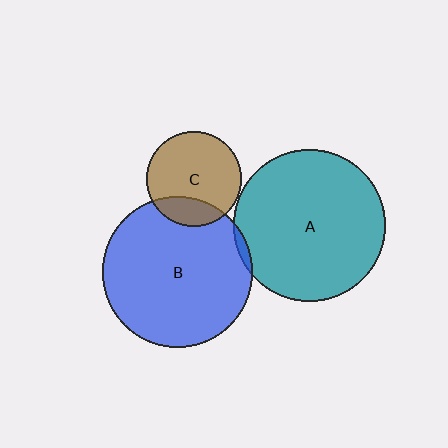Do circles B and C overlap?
Yes.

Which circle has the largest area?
Circle A (teal).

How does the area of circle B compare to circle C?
Approximately 2.5 times.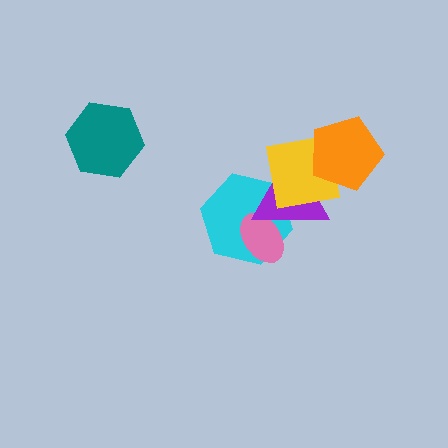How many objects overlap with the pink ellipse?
2 objects overlap with the pink ellipse.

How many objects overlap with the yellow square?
3 objects overlap with the yellow square.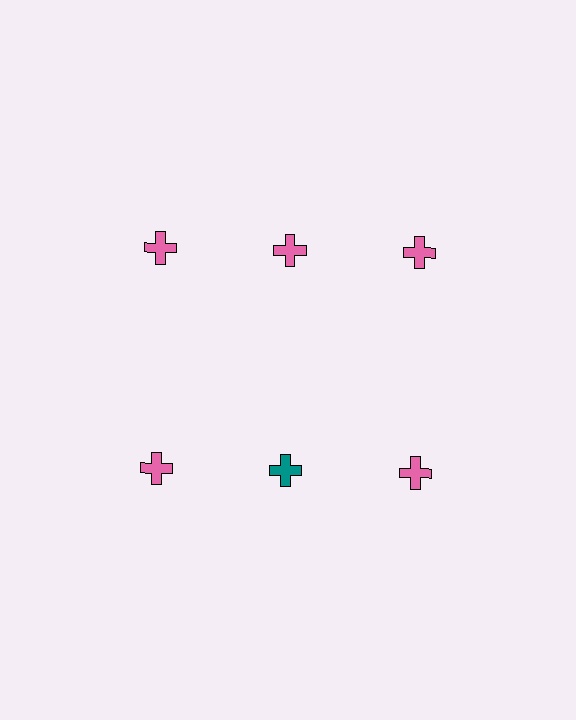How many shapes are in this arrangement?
There are 6 shapes arranged in a grid pattern.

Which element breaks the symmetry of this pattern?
The teal cross in the second row, second from left column breaks the symmetry. All other shapes are pink crosses.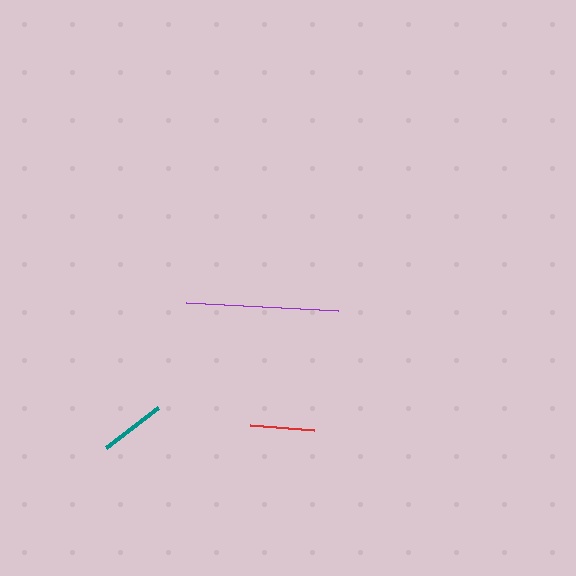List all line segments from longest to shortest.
From longest to shortest: purple, teal, red.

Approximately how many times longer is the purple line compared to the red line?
The purple line is approximately 2.4 times the length of the red line.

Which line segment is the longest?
The purple line is the longest at approximately 153 pixels.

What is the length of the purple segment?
The purple segment is approximately 153 pixels long.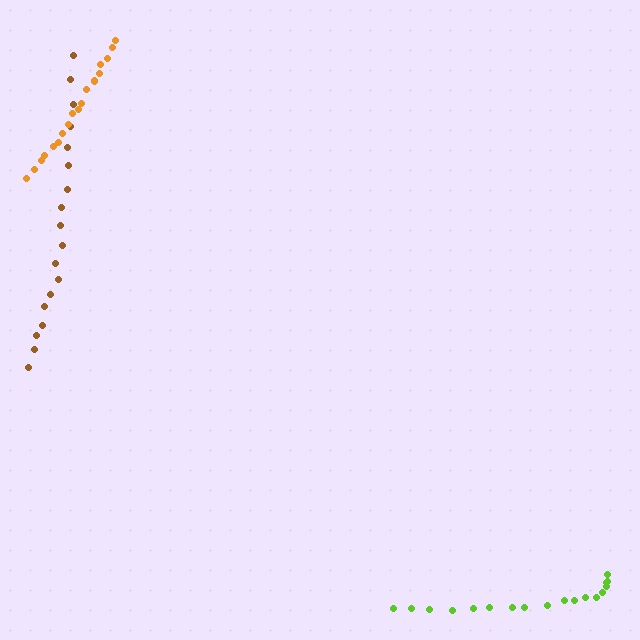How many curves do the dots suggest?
There are 3 distinct paths.